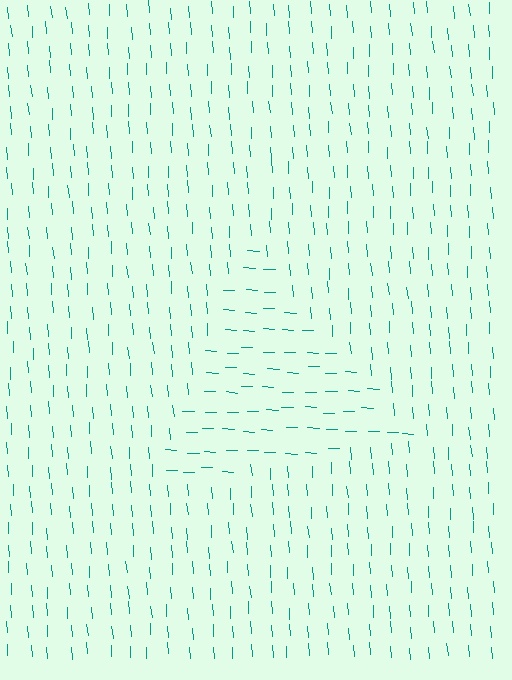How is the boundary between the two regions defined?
The boundary is defined purely by a change in line orientation (approximately 83 degrees difference). All lines are the same color and thickness.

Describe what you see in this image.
The image is filled with small teal line segments. A triangle region in the image has lines oriented differently from the surrounding lines, creating a visible texture boundary.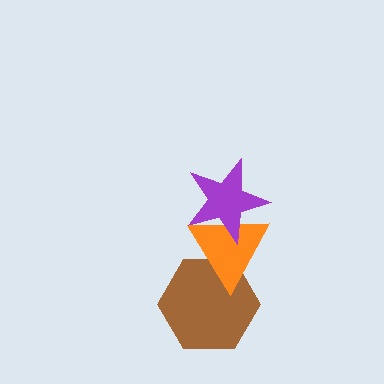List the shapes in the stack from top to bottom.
From top to bottom: the purple star, the orange triangle, the brown hexagon.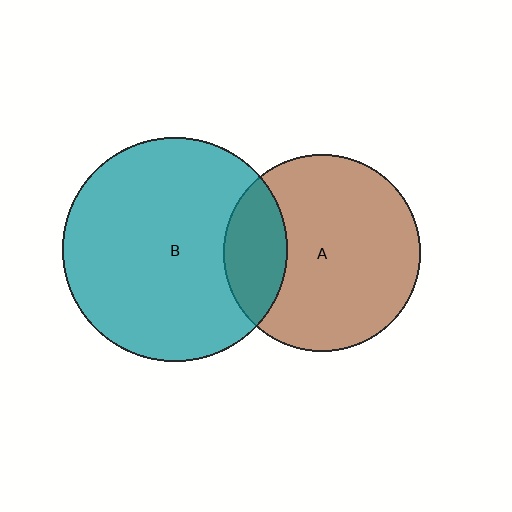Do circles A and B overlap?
Yes.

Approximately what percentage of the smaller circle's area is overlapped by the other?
Approximately 20%.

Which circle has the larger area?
Circle B (teal).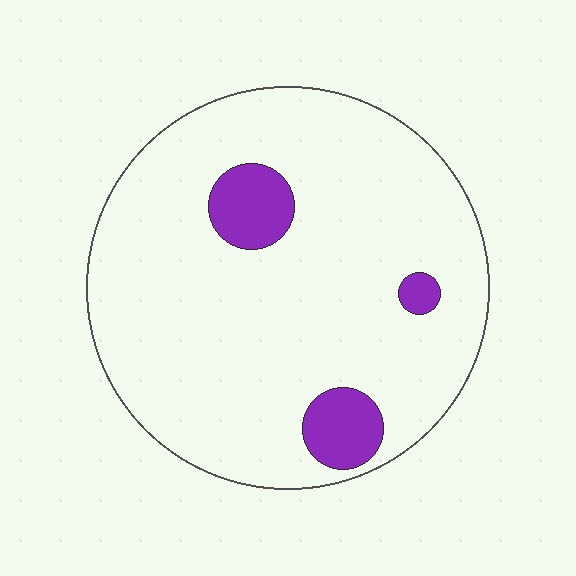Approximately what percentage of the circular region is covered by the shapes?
Approximately 10%.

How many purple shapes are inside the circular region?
3.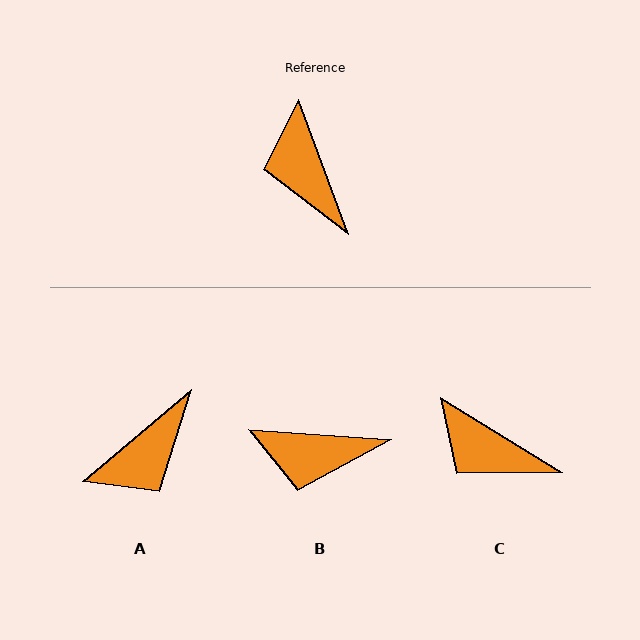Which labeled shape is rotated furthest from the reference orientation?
A, about 110 degrees away.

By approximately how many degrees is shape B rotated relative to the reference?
Approximately 66 degrees counter-clockwise.